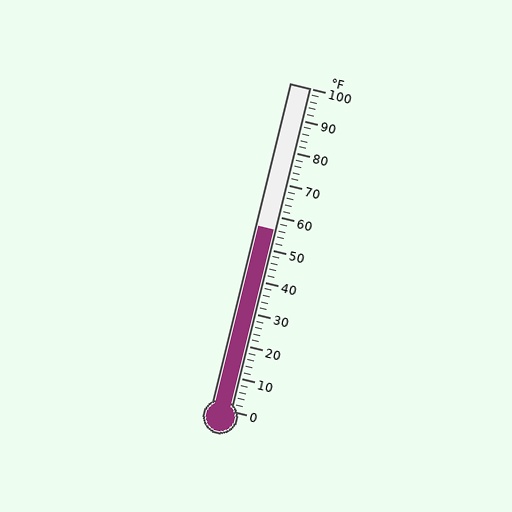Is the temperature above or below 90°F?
The temperature is below 90°F.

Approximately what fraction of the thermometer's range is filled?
The thermometer is filled to approximately 55% of its range.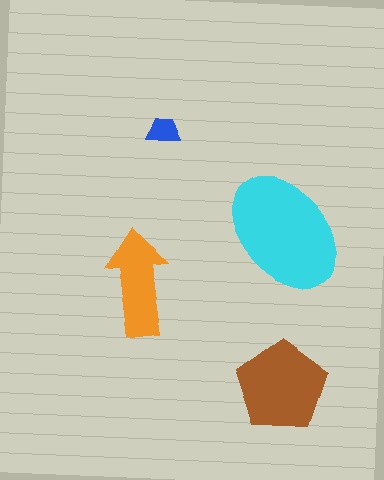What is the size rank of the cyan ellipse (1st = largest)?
1st.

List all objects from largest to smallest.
The cyan ellipse, the brown pentagon, the orange arrow, the blue trapezoid.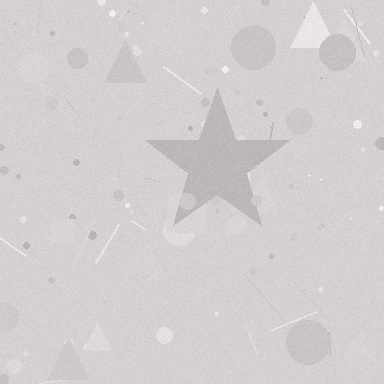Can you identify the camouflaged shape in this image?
The camouflaged shape is a star.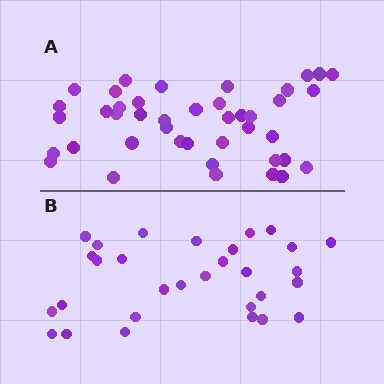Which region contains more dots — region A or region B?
Region A (the top region) has more dots.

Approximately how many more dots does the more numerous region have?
Region A has roughly 12 or so more dots than region B.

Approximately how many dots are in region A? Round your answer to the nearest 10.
About 40 dots. (The exact count is 42, which rounds to 40.)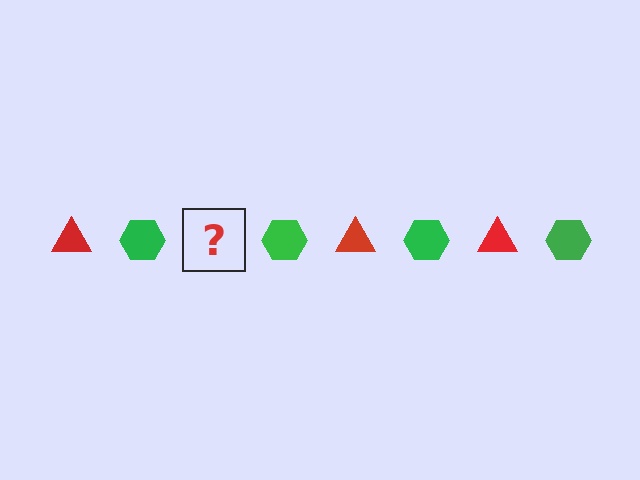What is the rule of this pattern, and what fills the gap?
The rule is that the pattern alternates between red triangle and green hexagon. The gap should be filled with a red triangle.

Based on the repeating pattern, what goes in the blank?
The blank should be a red triangle.